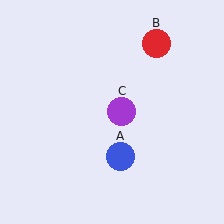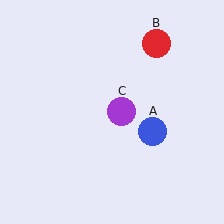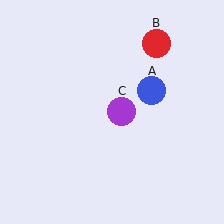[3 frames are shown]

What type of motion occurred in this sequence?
The blue circle (object A) rotated counterclockwise around the center of the scene.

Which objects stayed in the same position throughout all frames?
Red circle (object B) and purple circle (object C) remained stationary.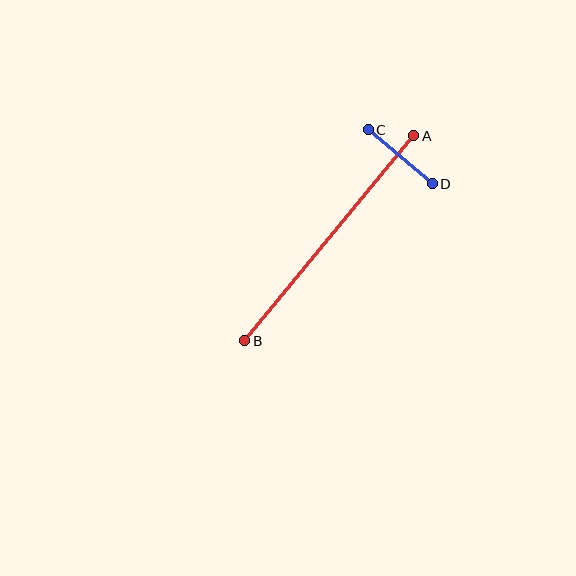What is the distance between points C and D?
The distance is approximately 84 pixels.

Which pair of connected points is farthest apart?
Points A and B are farthest apart.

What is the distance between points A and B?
The distance is approximately 266 pixels.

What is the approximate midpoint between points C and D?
The midpoint is at approximately (400, 157) pixels.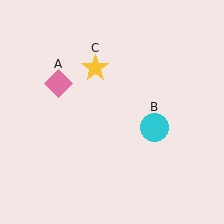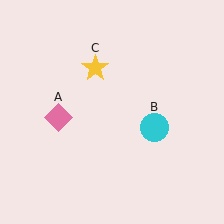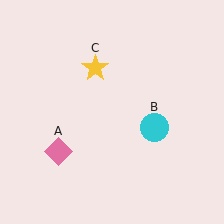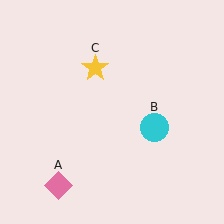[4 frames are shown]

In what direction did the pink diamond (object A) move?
The pink diamond (object A) moved down.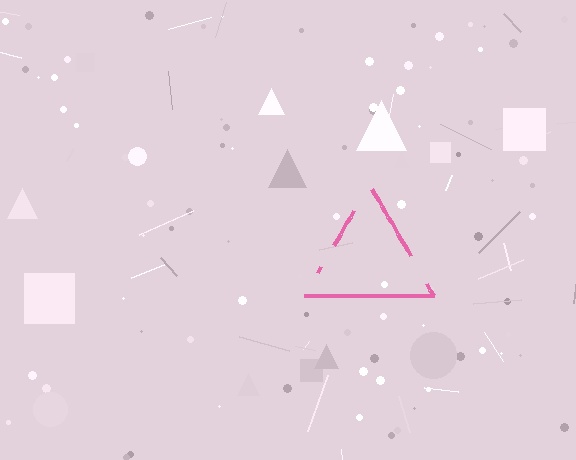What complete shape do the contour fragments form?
The contour fragments form a triangle.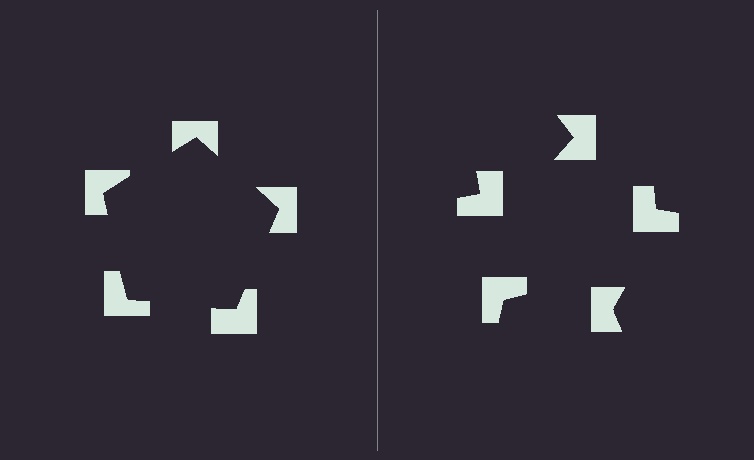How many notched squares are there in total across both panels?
10 — 5 on each side.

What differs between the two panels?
The notched squares are positioned identically on both sides; only the wedge orientations differ. On the left they align to a pentagon; on the right they are misaligned.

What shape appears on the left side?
An illusory pentagon.